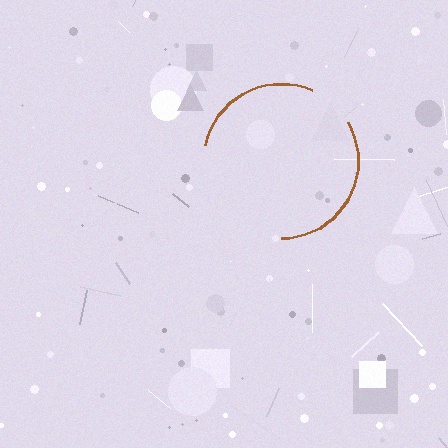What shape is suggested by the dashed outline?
The dashed outline suggests a circle.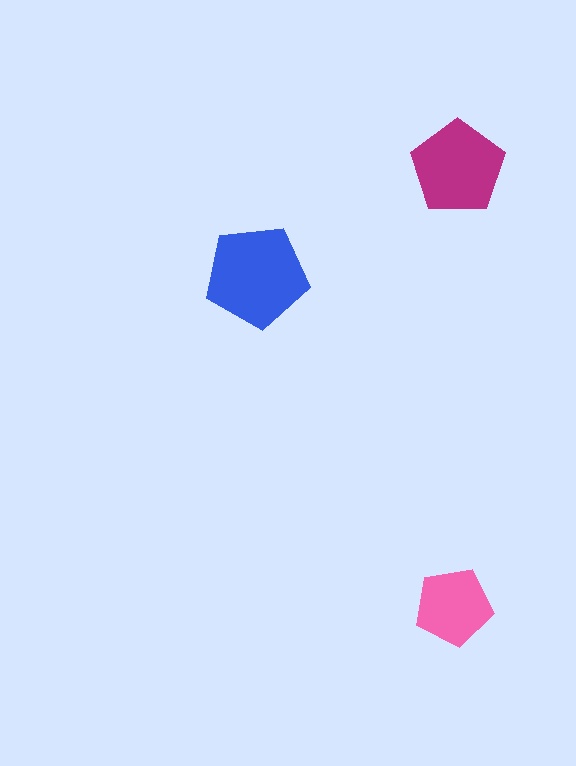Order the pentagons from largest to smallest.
the blue one, the magenta one, the pink one.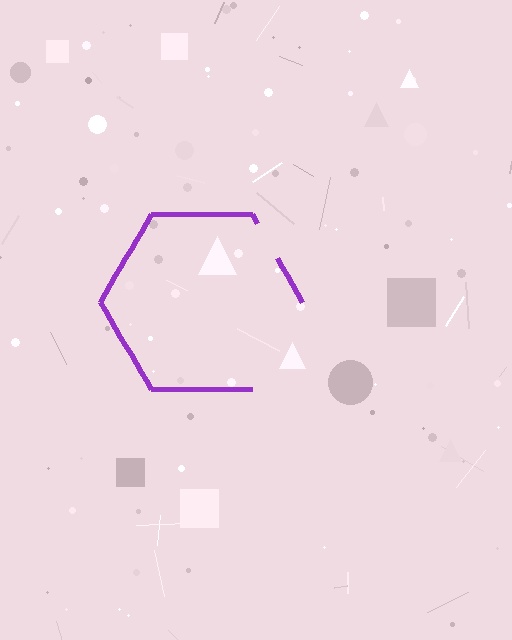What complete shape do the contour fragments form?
The contour fragments form a hexagon.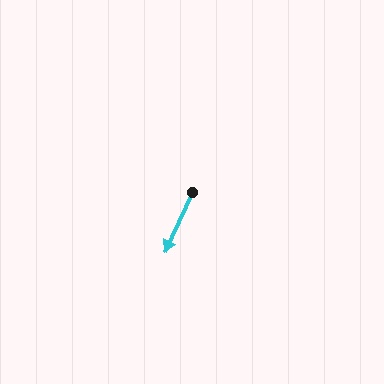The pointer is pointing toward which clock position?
Roughly 7 o'clock.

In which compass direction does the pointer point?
Southwest.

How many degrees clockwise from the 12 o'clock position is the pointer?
Approximately 205 degrees.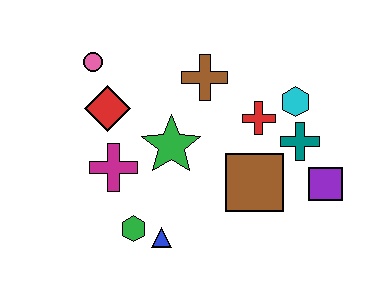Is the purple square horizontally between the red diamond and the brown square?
No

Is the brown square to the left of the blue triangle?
No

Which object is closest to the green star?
The magenta cross is closest to the green star.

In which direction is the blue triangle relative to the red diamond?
The blue triangle is below the red diamond.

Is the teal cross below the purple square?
No